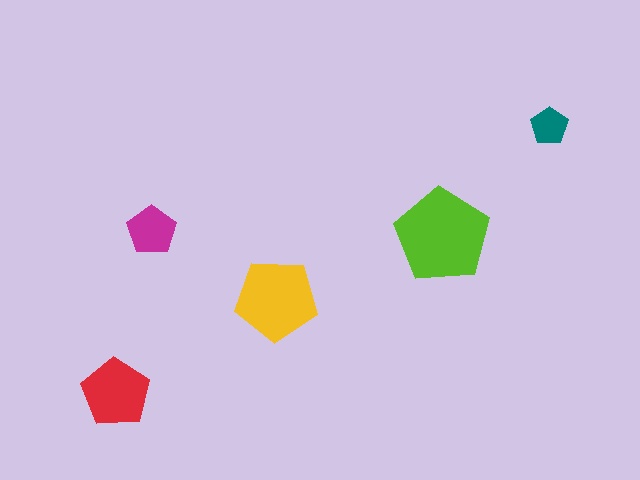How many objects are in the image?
There are 5 objects in the image.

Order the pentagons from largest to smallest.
the lime one, the yellow one, the red one, the magenta one, the teal one.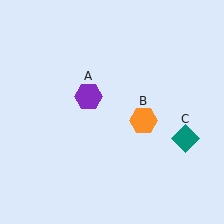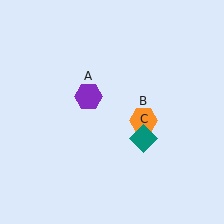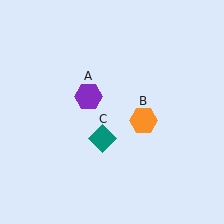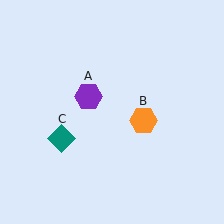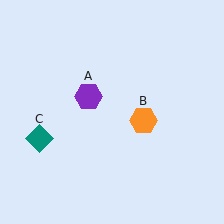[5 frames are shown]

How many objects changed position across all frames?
1 object changed position: teal diamond (object C).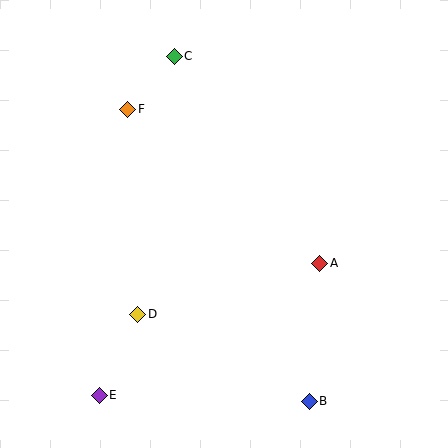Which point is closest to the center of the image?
Point A at (320, 263) is closest to the center.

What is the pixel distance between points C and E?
The distance between C and E is 347 pixels.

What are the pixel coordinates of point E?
Point E is at (99, 395).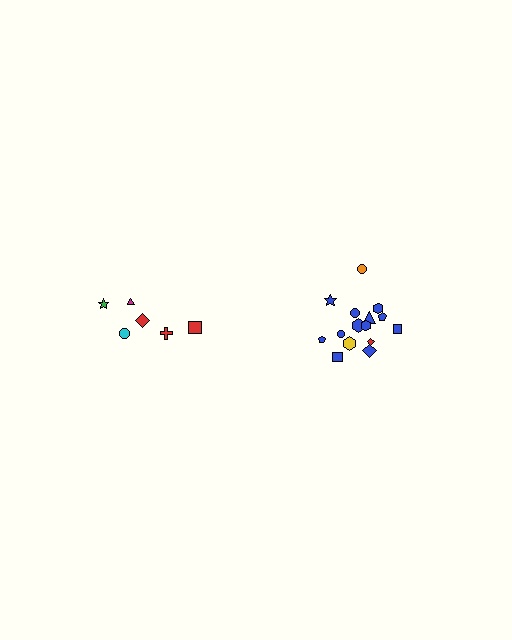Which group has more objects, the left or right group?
The right group.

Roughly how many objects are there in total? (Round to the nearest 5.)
Roughly 20 objects in total.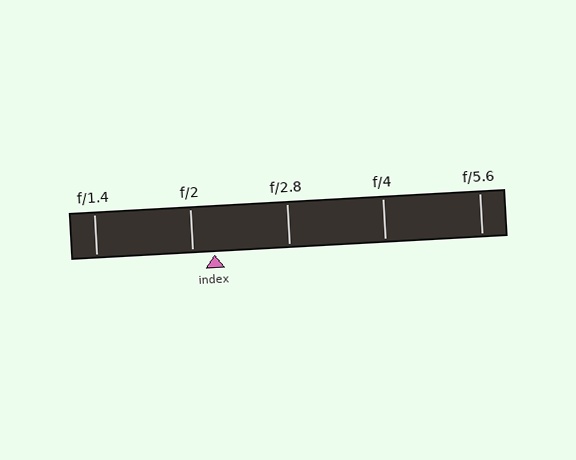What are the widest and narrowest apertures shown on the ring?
The widest aperture shown is f/1.4 and the narrowest is f/5.6.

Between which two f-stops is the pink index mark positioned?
The index mark is between f/2 and f/2.8.